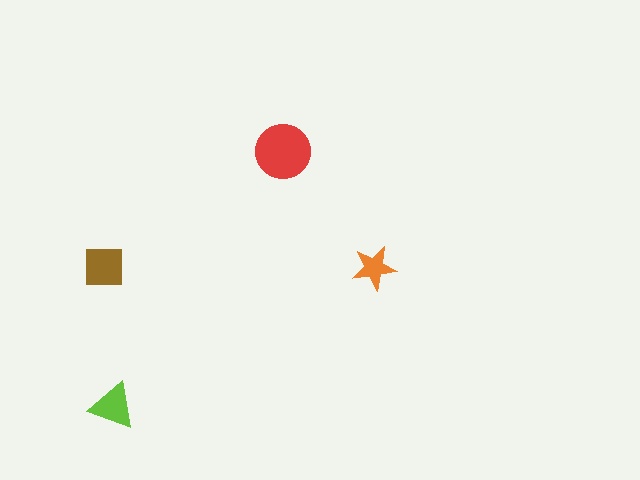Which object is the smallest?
The orange star.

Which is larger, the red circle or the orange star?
The red circle.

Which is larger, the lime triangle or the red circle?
The red circle.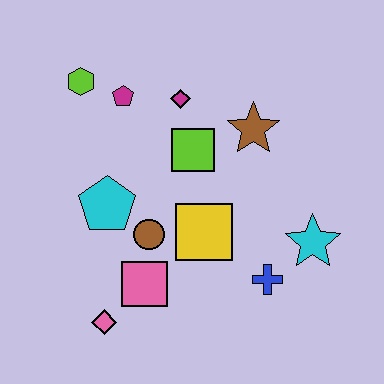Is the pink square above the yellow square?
No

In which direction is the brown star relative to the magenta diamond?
The brown star is to the right of the magenta diamond.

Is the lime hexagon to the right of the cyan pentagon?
No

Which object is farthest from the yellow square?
The lime hexagon is farthest from the yellow square.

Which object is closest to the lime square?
The magenta diamond is closest to the lime square.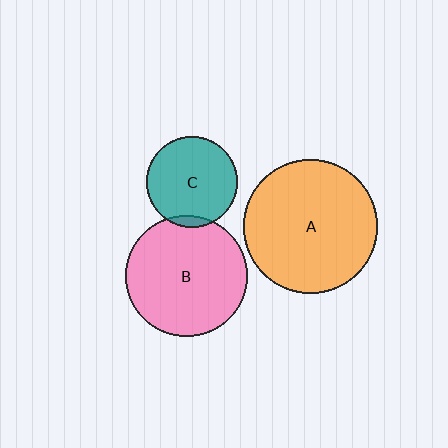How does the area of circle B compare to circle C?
Approximately 1.8 times.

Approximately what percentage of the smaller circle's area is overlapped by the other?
Approximately 5%.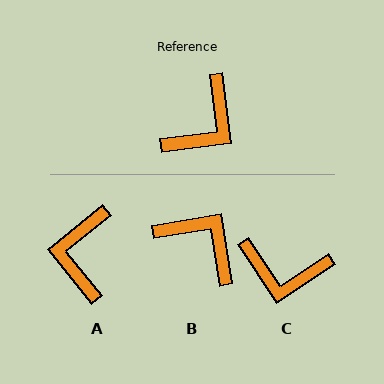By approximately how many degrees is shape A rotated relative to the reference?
Approximately 148 degrees clockwise.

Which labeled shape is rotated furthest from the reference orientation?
A, about 148 degrees away.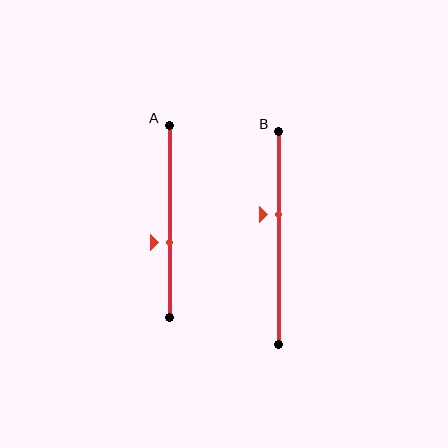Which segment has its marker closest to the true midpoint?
Segment B has its marker closest to the true midpoint.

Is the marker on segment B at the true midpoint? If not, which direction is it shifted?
No, the marker on segment B is shifted upward by about 11% of the segment length.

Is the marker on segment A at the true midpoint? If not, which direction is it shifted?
No, the marker on segment A is shifted downward by about 11% of the segment length.